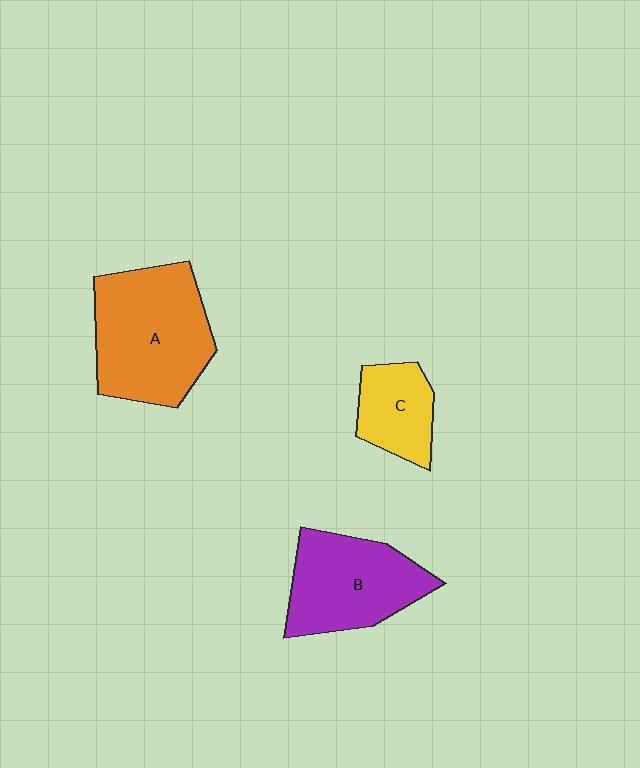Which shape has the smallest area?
Shape C (yellow).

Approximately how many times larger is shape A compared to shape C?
Approximately 2.1 times.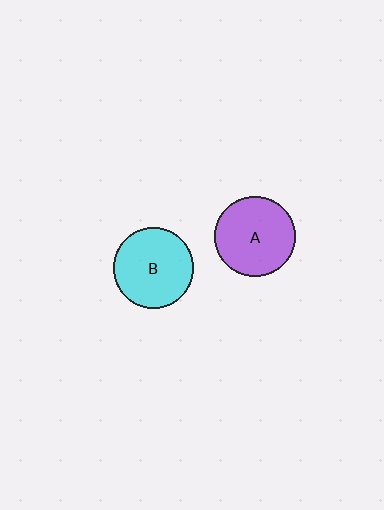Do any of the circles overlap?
No, none of the circles overlap.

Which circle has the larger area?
Circle B (cyan).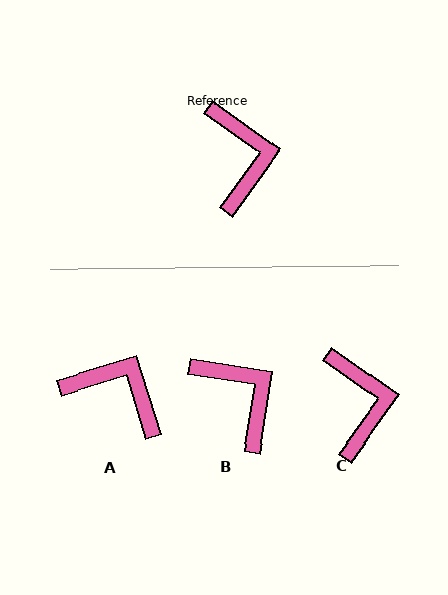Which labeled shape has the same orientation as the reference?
C.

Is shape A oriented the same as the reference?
No, it is off by about 53 degrees.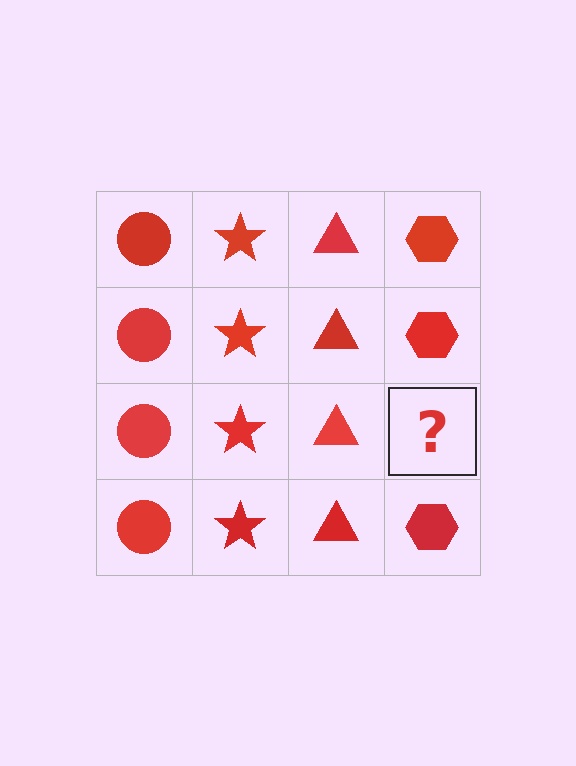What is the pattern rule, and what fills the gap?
The rule is that each column has a consistent shape. The gap should be filled with a red hexagon.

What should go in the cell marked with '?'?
The missing cell should contain a red hexagon.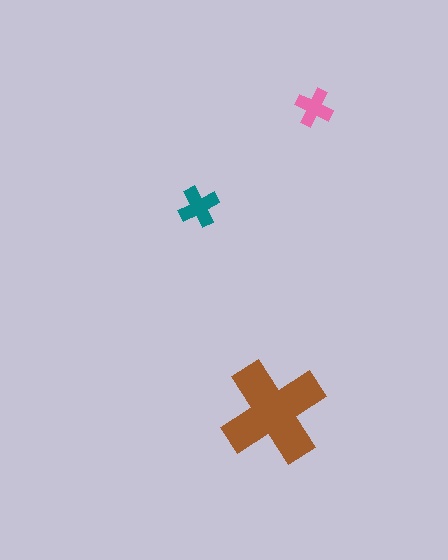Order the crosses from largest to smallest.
the brown one, the teal one, the pink one.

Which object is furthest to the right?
The pink cross is rightmost.